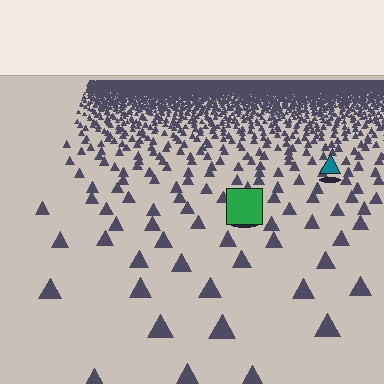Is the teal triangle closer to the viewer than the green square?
No. The green square is closer — you can tell from the texture gradient: the ground texture is coarser near it.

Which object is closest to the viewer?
The green square is closest. The texture marks near it are larger and more spread out.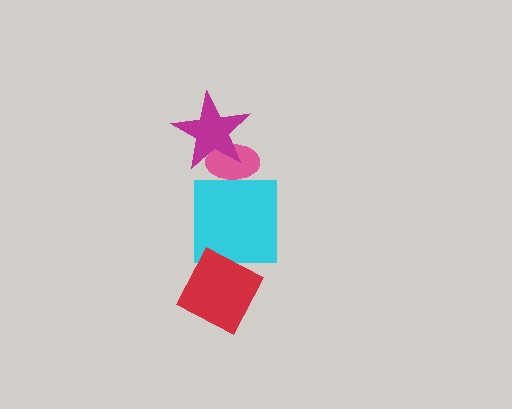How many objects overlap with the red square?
0 objects overlap with the red square.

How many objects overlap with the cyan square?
1 object overlaps with the cyan square.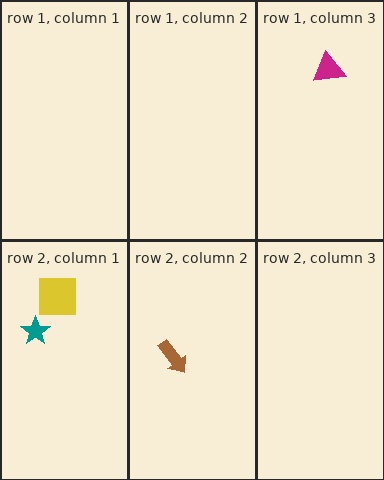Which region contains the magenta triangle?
The row 1, column 3 region.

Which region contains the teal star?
The row 2, column 1 region.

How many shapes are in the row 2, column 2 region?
1.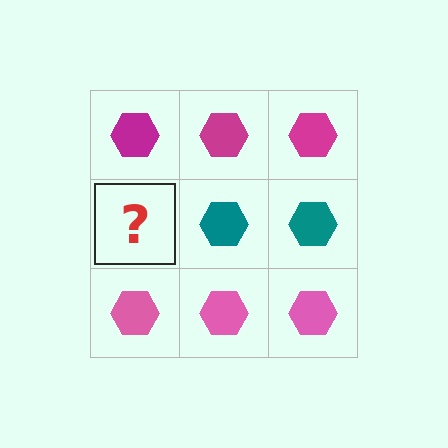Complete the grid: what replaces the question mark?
The question mark should be replaced with a teal hexagon.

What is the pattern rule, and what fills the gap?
The rule is that each row has a consistent color. The gap should be filled with a teal hexagon.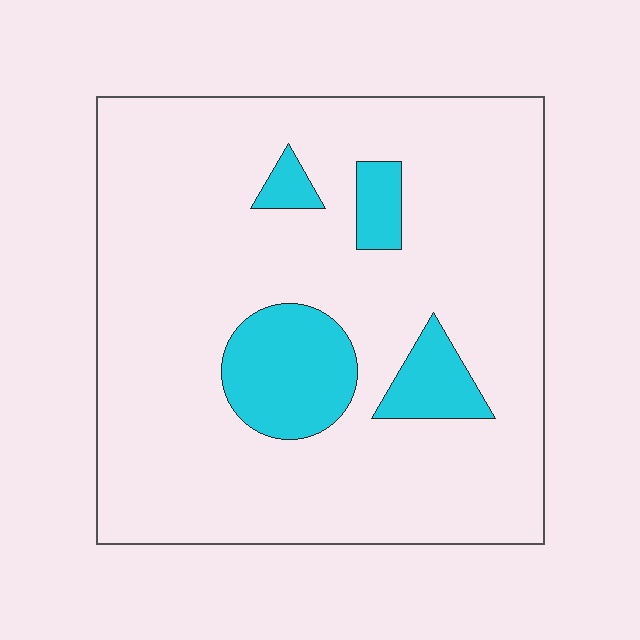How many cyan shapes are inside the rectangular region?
4.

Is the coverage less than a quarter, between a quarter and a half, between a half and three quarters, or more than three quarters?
Less than a quarter.